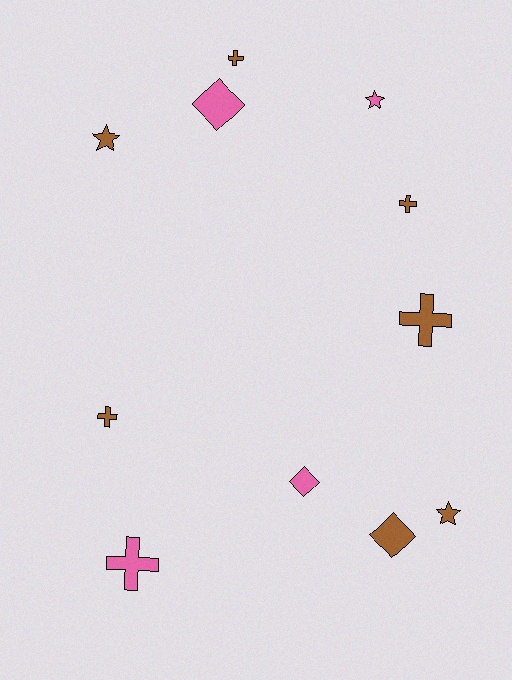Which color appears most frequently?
Brown, with 7 objects.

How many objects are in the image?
There are 11 objects.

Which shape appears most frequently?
Cross, with 5 objects.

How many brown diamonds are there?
There is 1 brown diamond.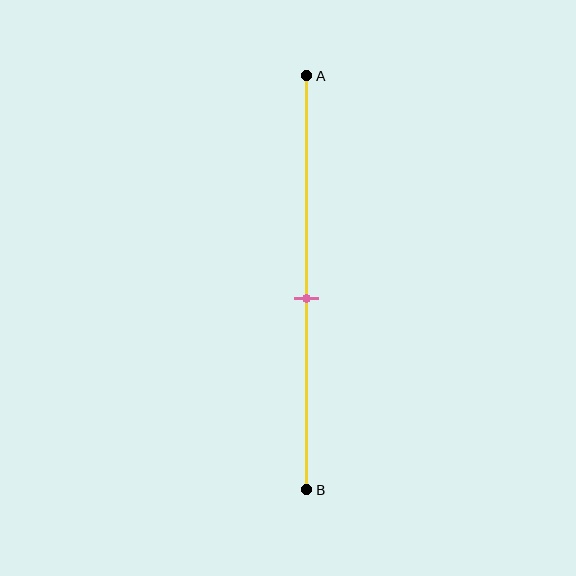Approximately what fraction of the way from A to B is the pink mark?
The pink mark is approximately 55% of the way from A to B.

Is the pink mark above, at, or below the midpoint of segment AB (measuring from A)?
The pink mark is below the midpoint of segment AB.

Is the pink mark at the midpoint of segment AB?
No, the mark is at about 55% from A, not at the 50% midpoint.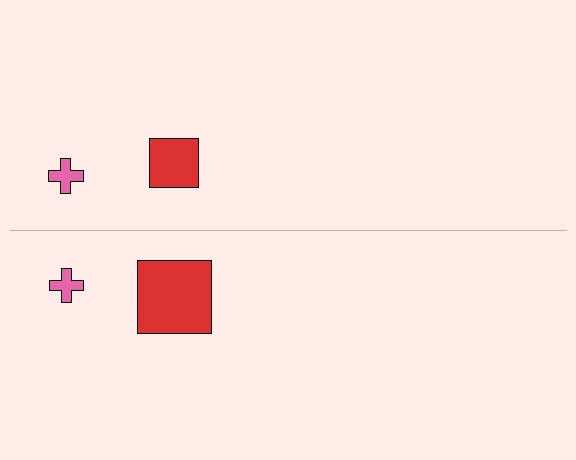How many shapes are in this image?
There are 4 shapes in this image.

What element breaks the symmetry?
The red square on the bottom side has a different size than its mirror counterpart.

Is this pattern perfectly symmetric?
No, the pattern is not perfectly symmetric. The red square on the bottom side has a different size than its mirror counterpart.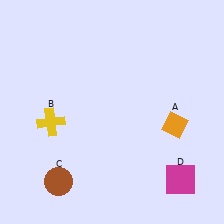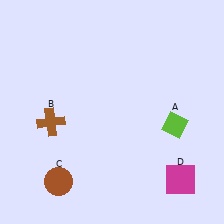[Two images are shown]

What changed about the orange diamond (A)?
In Image 1, A is orange. In Image 2, it changed to lime.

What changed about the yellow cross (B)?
In Image 1, B is yellow. In Image 2, it changed to brown.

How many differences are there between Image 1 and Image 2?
There are 2 differences between the two images.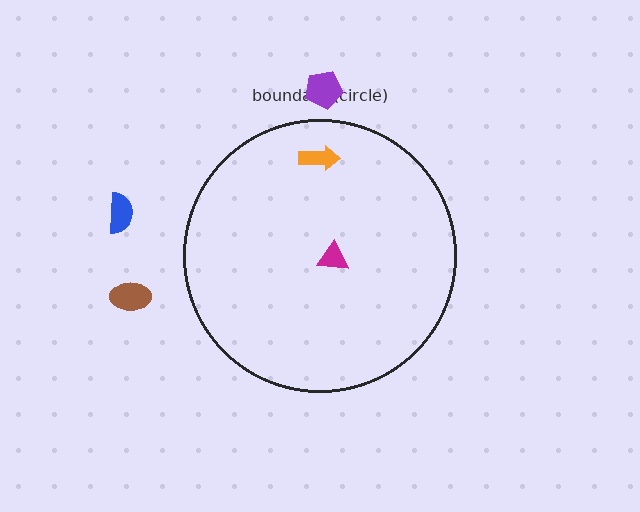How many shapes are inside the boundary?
2 inside, 3 outside.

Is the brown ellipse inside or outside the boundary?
Outside.